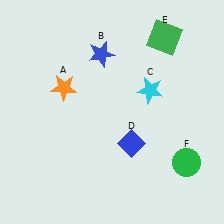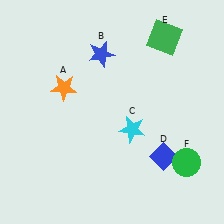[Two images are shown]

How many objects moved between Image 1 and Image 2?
2 objects moved between the two images.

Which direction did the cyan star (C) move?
The cyan star (C) moved down.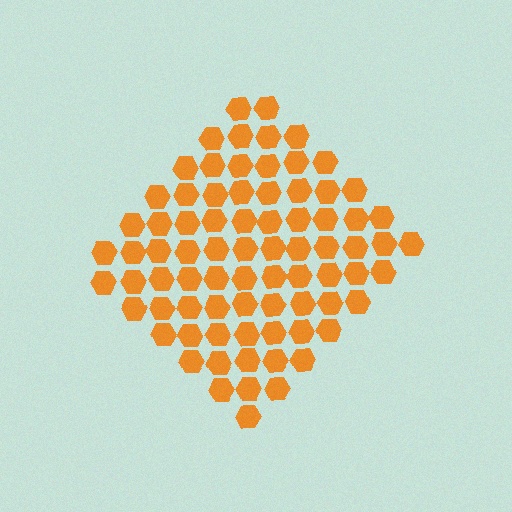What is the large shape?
The large shape is a diamond.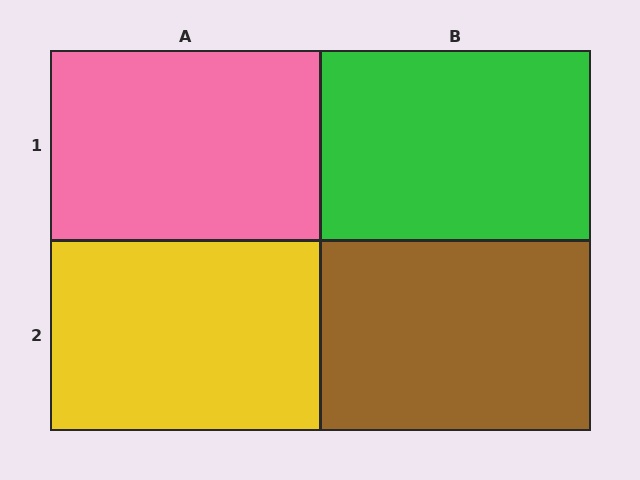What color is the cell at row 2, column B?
Brown.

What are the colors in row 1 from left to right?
Pink, green.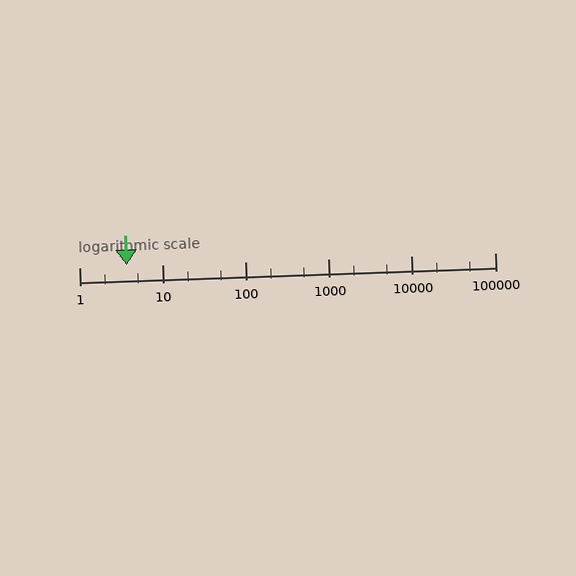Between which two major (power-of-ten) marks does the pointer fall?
The pointer is between 1 and 10.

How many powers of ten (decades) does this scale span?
The scale spans 5 decades, from 1 to 100000.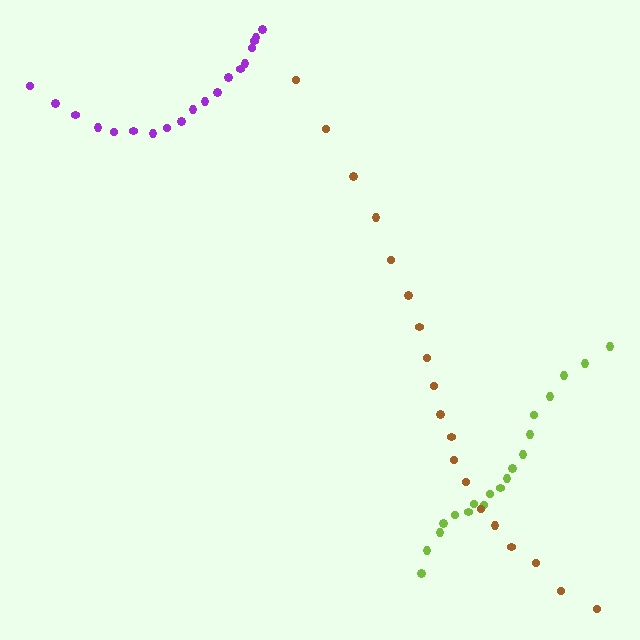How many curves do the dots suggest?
There are 3 distinct paths.